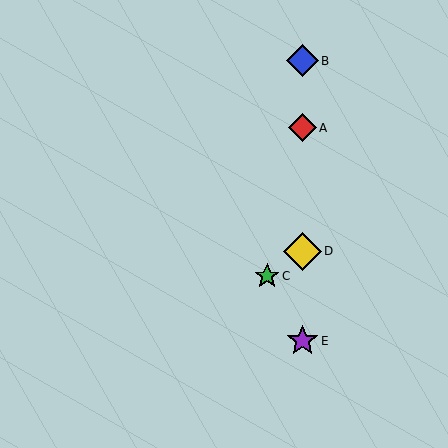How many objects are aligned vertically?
4 objects (A, B, D, E) are aligned vertically.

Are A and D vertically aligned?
Yes, both are at x≈302.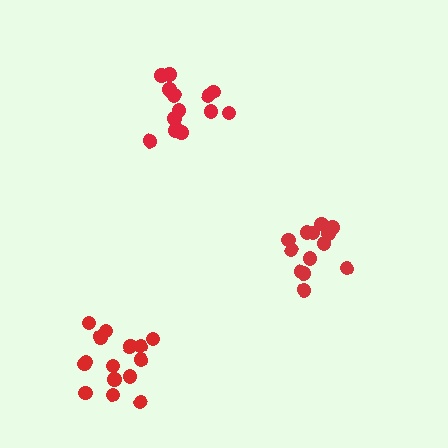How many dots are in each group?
Group 1: 15 dots, Group 2: 14 dots, Group 3: 13 dots (42 total).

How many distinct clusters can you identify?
There are 3 distinct clusters.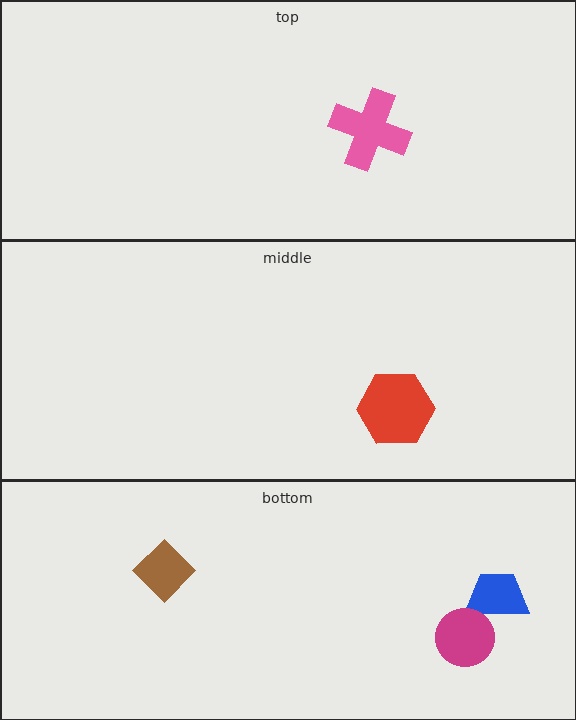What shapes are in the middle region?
The red hexagon.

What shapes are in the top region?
The pink cross.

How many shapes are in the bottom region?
3.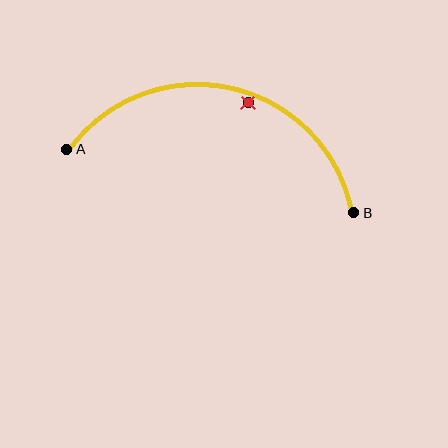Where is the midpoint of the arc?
The arc midpoint is the point on the curve farthest from the straight line joining A and B. It sits above that line.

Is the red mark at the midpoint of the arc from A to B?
No — the red mark does not lie on the arc at all. It sits slightly inside the curve.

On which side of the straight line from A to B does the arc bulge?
The arc bulges above the straight line connecting A and B.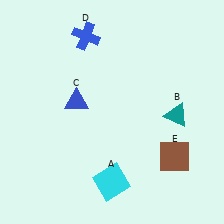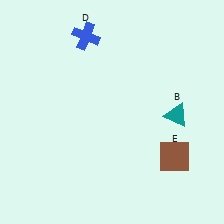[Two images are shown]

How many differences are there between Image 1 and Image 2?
There are 2 differences between the two images.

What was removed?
The blue triangle (C), the cyan square (A) were removed in Image 2.